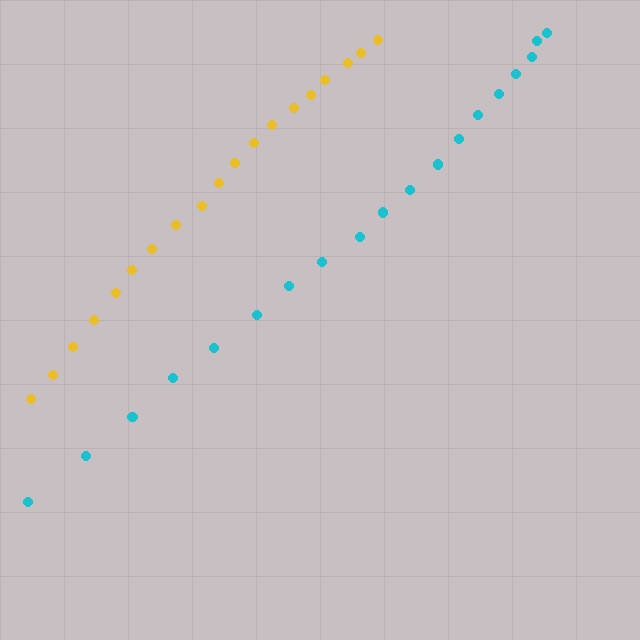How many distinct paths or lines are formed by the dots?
There are 2 distinct paths.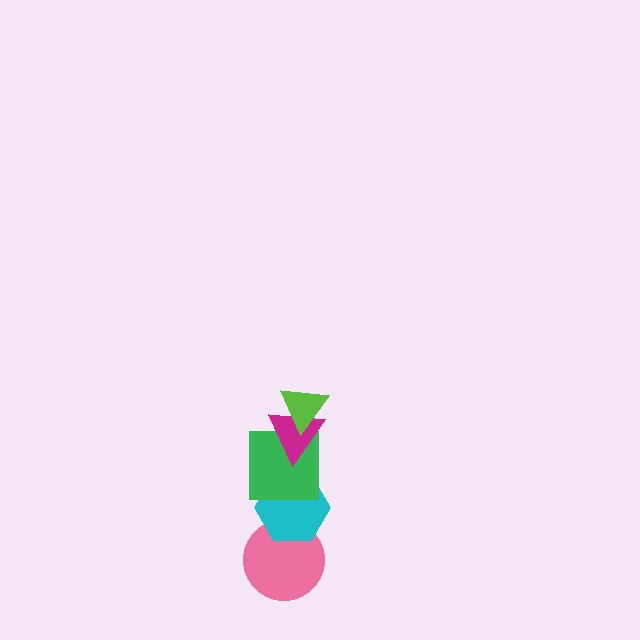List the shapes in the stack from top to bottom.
From top to bottom: the lime triangle, the magenta triangle, the green square, the cyan hexagon, the pink circle.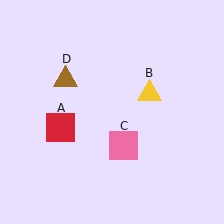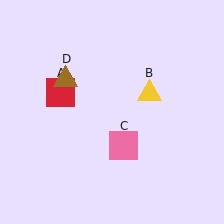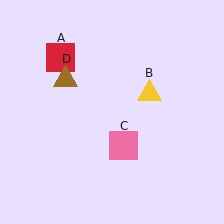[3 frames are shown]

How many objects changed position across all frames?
1 object changed position: red square (object A).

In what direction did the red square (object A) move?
The red square (object A) moved up.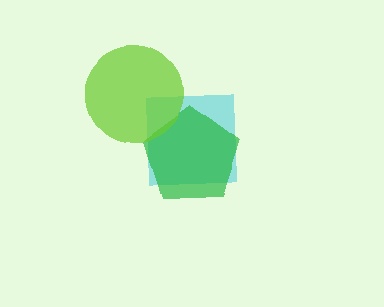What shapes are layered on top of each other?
The layered shapes are: a cyan square, a green pentagon, a lime circle.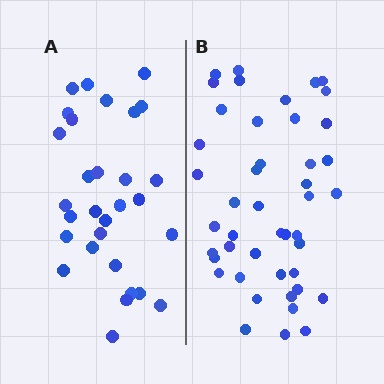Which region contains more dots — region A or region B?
Region B (the right region) has more dots.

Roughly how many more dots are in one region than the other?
Region B has approximately 15 more dots than region A.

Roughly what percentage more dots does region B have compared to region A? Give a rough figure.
About 50% more.